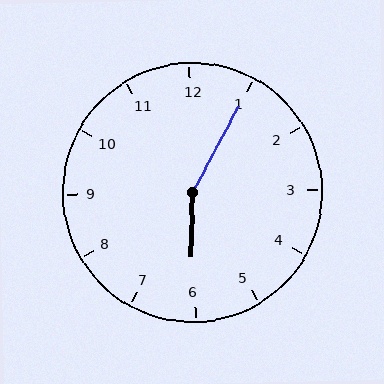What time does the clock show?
6:05.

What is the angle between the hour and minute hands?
Approximately 152 degrees.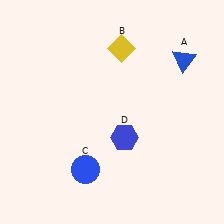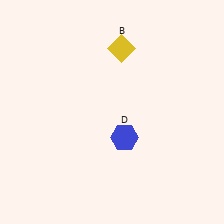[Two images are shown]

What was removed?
The blue triangle (A), the blue circle (C) were removed in Image 2.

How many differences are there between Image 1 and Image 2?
There are 2 differences between the two images.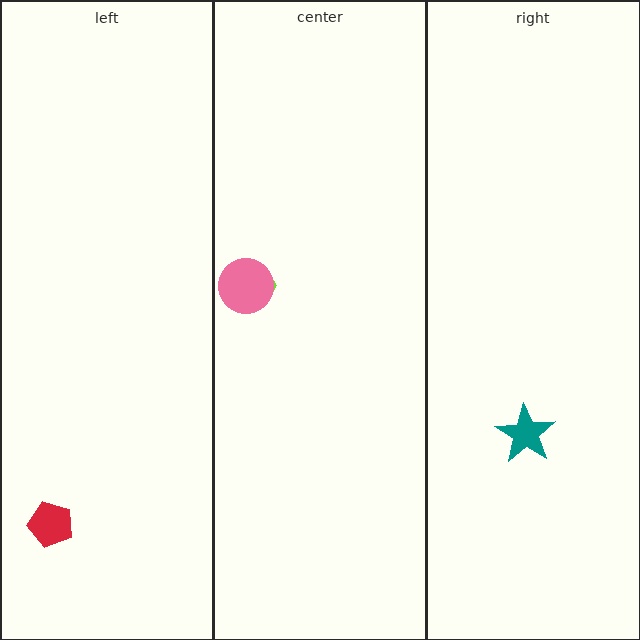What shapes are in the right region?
The teal star.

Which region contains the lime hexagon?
The center region.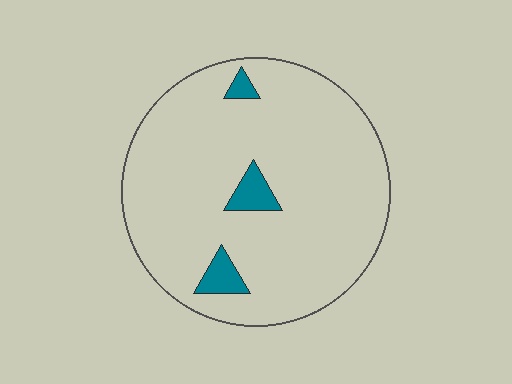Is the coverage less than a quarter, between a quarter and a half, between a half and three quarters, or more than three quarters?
Less than a quarter.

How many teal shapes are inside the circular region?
3.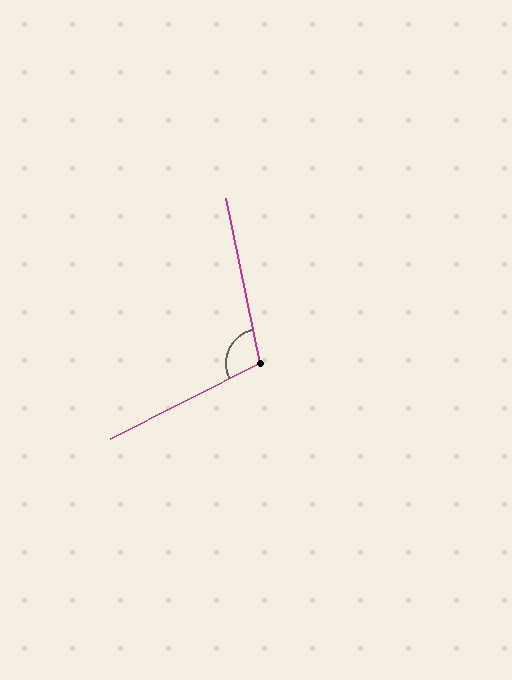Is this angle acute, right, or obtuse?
It is obtuse.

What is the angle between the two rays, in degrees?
Approximately 105 degrees.